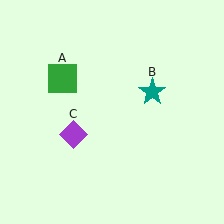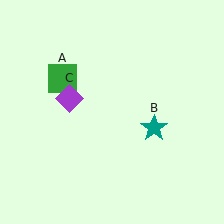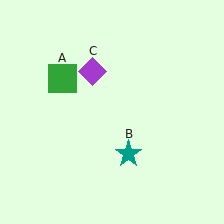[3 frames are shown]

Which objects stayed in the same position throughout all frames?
Green square (object A) remained stationary.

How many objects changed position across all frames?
2 objects changed position: teal star (object B), purple diamond (object C).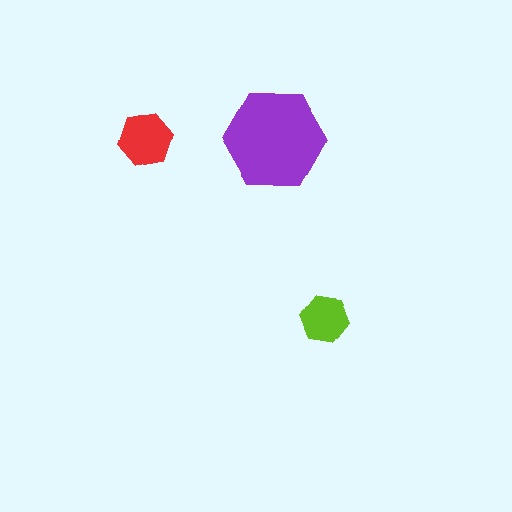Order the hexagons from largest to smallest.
the purple one, the red one, the lime one.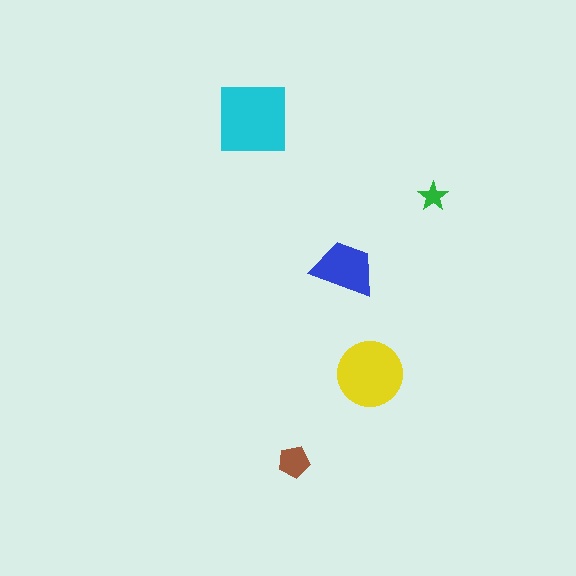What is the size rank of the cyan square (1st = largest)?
1st.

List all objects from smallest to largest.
The green star, the brown pentagon, the blue trapezoid, the yellow circle, the cyan square.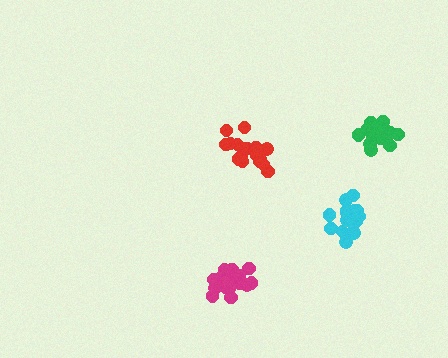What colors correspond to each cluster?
The clusters are colored: magenta, red, green, cyan.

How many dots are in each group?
Group 1: 17 dots, Group 2: 19 dots, Group 3: 19 dots, Group 4: 20 dots (75 total).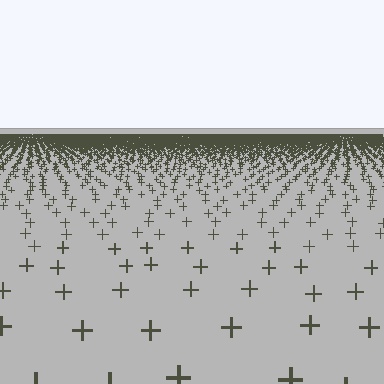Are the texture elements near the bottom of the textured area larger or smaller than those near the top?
Larger. Near the bottom, elements are closer to the viewer and appear at a bigger on-screen size.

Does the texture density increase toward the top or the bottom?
Density increases toward the top.